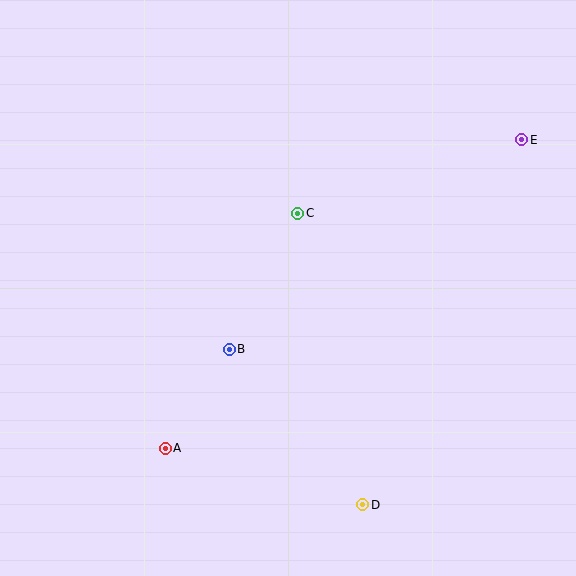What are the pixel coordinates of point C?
Point C is at (298, 213).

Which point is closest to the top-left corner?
Point C is closest to the top-left corner.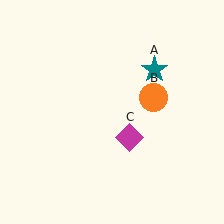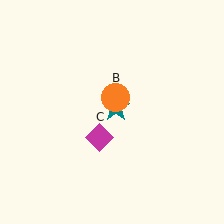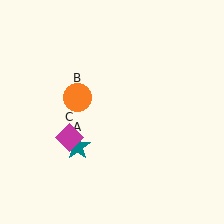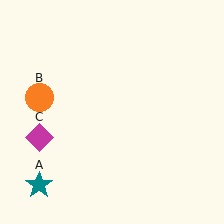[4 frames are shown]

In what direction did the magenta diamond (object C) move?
The magenta diamond (object C) moved left.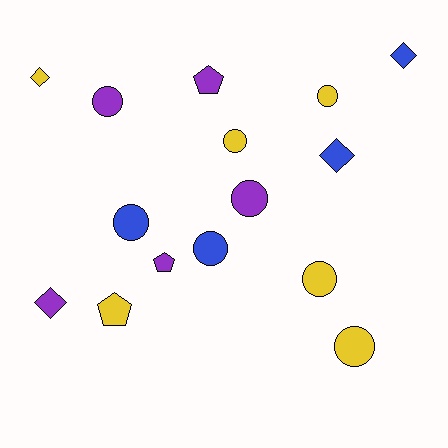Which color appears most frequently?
Yellow, with 6 objects.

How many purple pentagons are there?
There are 2 purple pentagons.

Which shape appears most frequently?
Circle, with 8 objects.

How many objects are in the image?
There are 15 objects.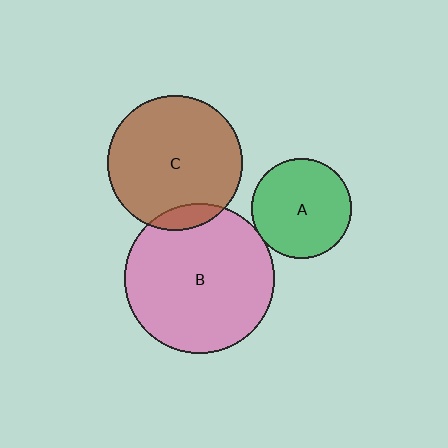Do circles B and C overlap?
Yes.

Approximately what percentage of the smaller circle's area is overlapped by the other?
Approximately 10%.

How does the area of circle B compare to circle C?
Approximately 1.2 times.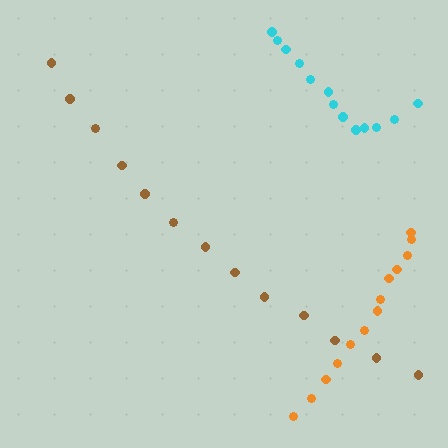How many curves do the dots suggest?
There are 3 distinct paths.